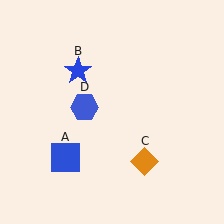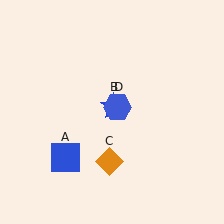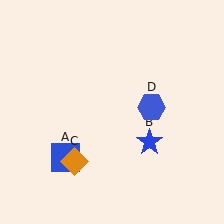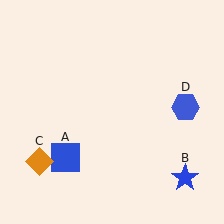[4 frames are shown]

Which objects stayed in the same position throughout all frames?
Blue square (object A) remained stationary.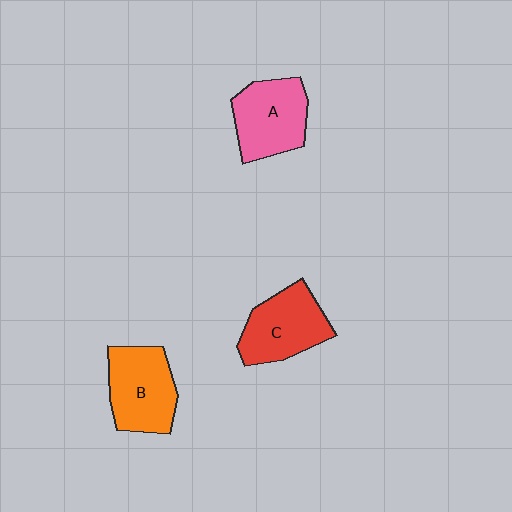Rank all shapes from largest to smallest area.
From largest to smallest: B (orange), A (pink), C (red).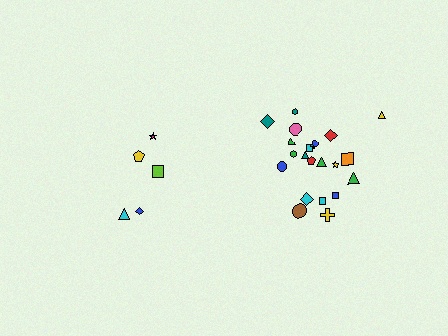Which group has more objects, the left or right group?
The right group.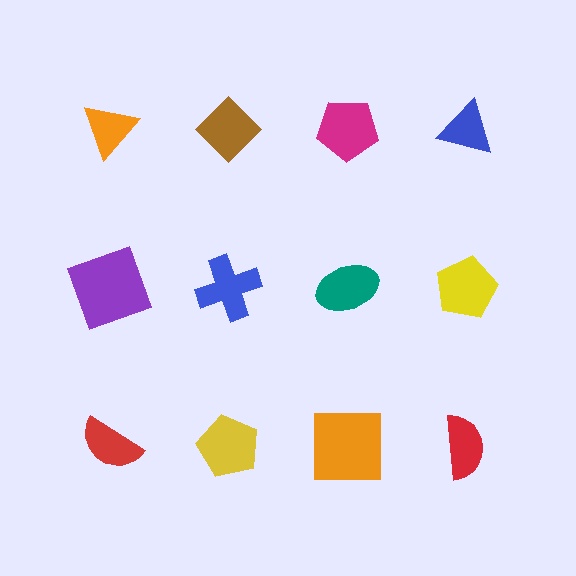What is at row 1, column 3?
A magenta pentagon.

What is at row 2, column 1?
A purple square.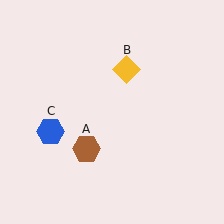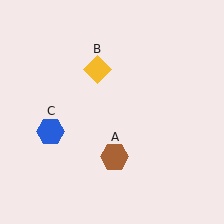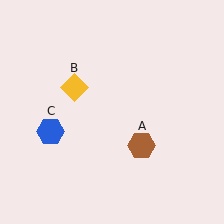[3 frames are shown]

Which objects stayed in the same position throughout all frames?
Blue hexagon (object C) remained stationary.